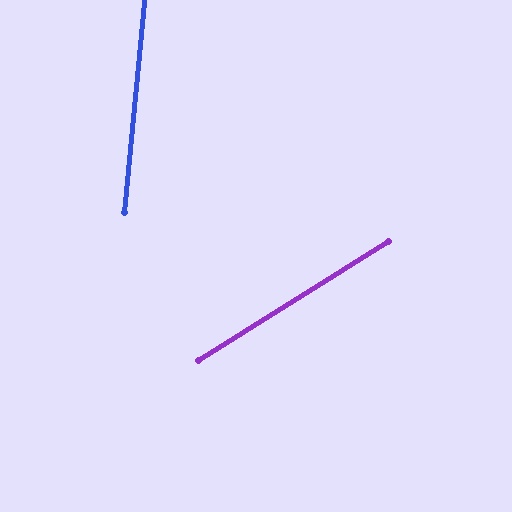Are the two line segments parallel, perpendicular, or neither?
Neither parallel nor perpendicular — they differ by about 53°.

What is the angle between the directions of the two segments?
Approximately 53 degrees.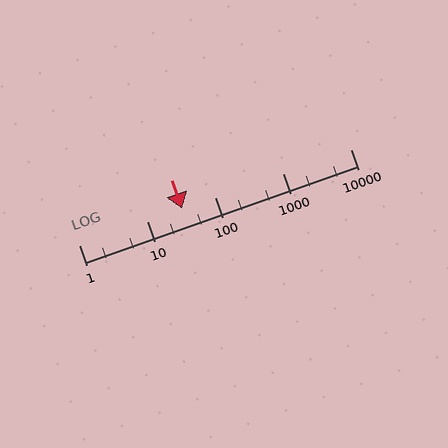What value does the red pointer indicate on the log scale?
The pointer indicates approximately 33.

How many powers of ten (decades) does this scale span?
The scale spans 4 decades, from 1 to 10000.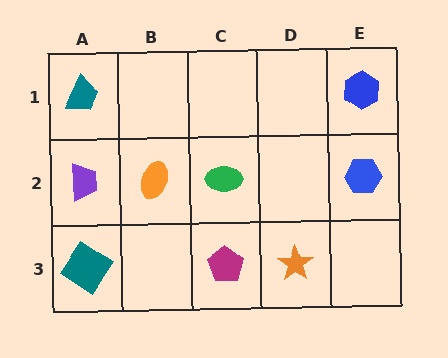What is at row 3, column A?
A teal diamond.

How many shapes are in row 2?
4 shapes.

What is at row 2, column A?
A purple trapezoid.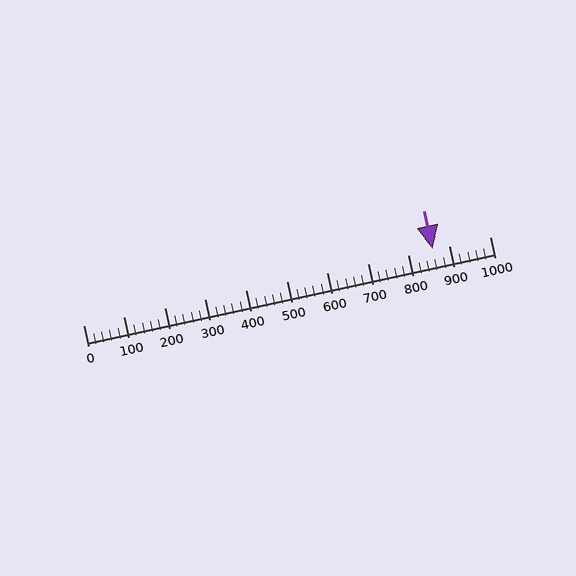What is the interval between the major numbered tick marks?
The major tick marks are spaced 100 units apart.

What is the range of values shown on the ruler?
The ruler shows values from 0 to 1000.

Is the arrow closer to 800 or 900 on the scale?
The arrow is closer to 900.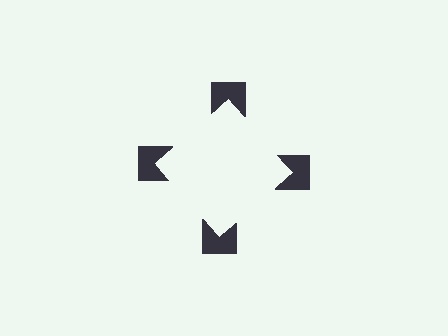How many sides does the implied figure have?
4 sides.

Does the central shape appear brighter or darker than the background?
It typically appears slightly brighter than the background, even though no actual brightness change is drawn.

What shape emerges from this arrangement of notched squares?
An illusory square — its edges are inferred from the aligned wedge cuts in the notched squares, not physically drawn.